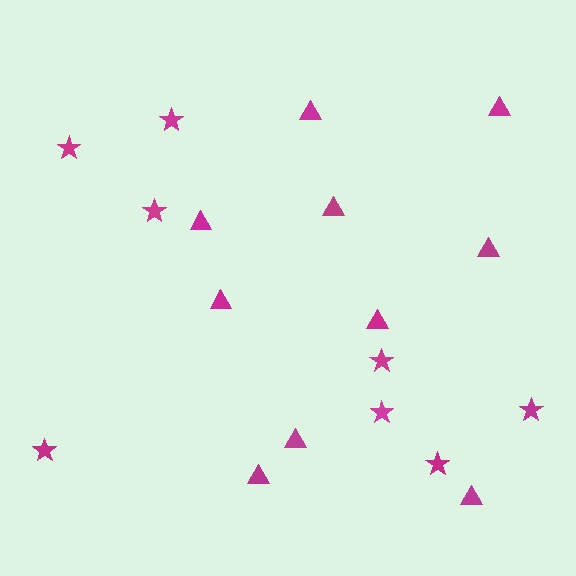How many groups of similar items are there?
There are 2 groups: one group of stars (8) and one group of triangles (10).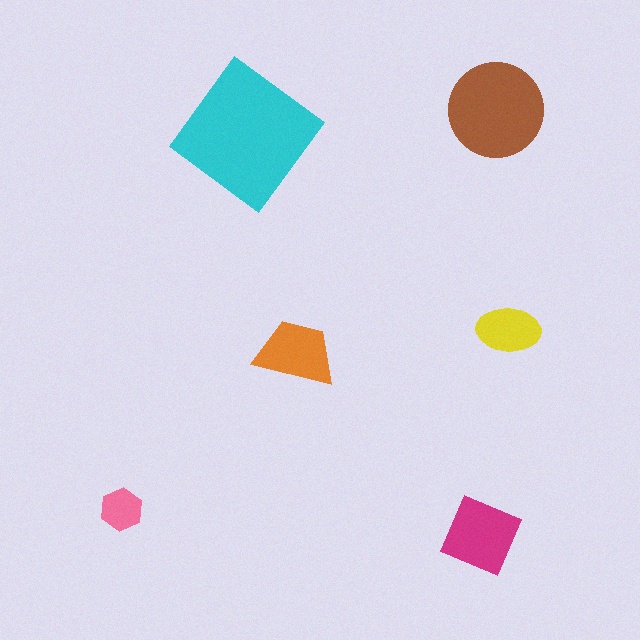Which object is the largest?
The cyan diamond.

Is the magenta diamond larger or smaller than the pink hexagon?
Larger.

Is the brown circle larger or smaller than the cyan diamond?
Smaller.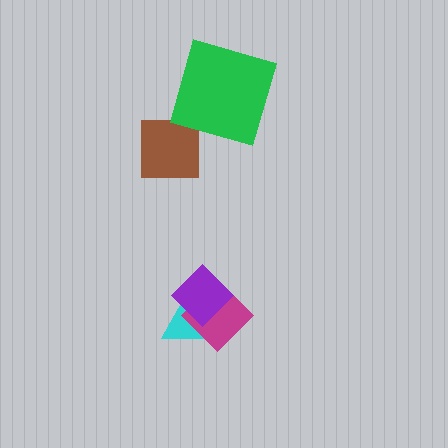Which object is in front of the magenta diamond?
The purple diamond is in front of the magenta diamond.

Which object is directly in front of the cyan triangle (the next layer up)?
The magenta diamond is directly in front of the cyan triangle.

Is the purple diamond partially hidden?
No, no other shape covers it.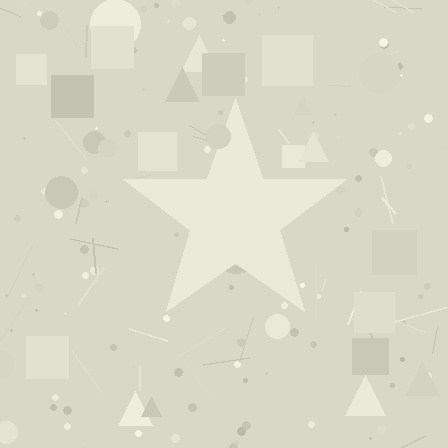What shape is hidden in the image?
A star is hidden in the image.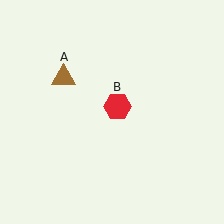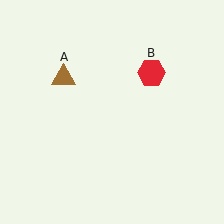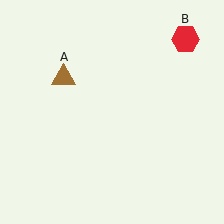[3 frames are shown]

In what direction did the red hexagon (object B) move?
The red hexagon (object B) moved up and to the right.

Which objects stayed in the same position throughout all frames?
Brown triangle (object A) remained stationary.